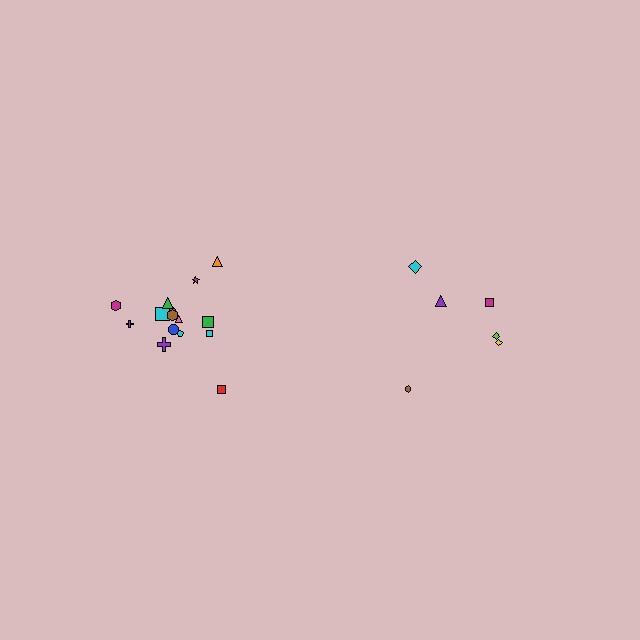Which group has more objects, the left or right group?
The left group.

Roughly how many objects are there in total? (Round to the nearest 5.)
Roughly 20 objects in total.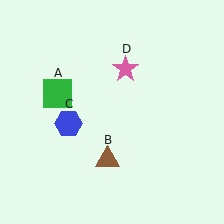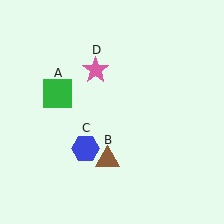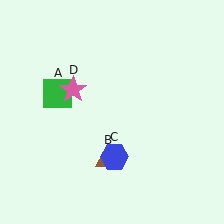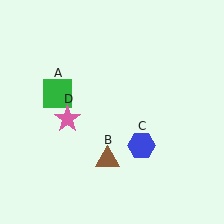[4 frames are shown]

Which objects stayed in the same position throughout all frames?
Green square (object A) and brown triangle (object B) remained stationary.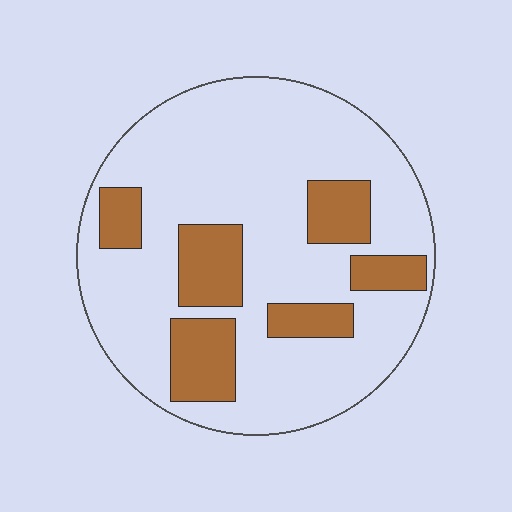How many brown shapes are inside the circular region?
6.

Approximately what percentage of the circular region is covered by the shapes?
Approximately 25%.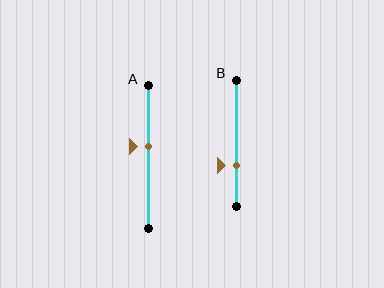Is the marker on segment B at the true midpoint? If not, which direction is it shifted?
No, the marker on segment B is shifted downward by about 17% of the segment length.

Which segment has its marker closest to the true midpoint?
Segment A has its marker closest to the true midpoint.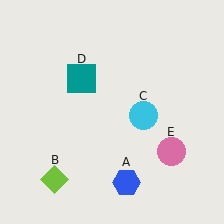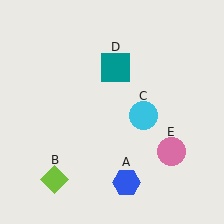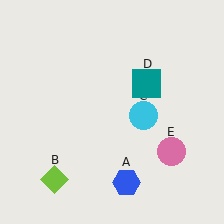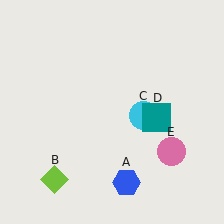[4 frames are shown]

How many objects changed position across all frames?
1 object changed position: teal square (object D).